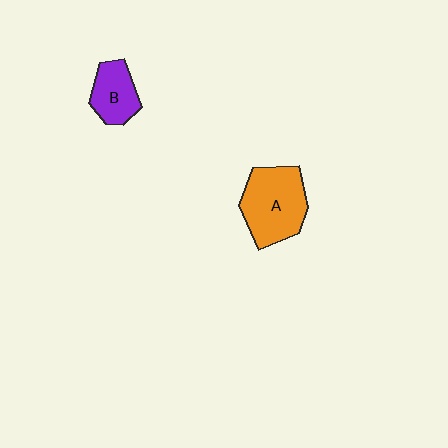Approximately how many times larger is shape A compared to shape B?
Approximately 1.8 times.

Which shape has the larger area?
Shape A (orange).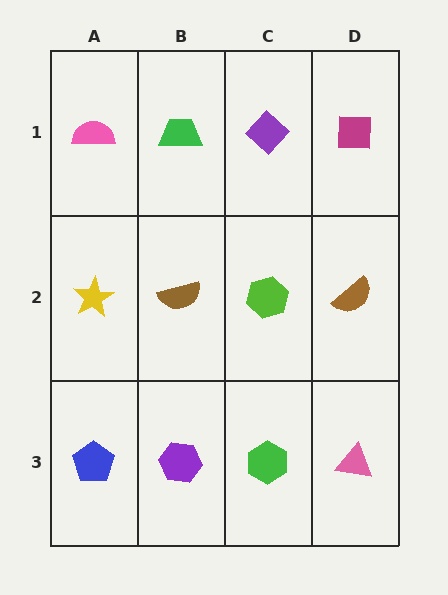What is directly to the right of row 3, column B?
A green hexagon.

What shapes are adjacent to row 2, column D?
A magenta square (row 1, column D), a pink triangle (row 3, column D), a lime hexagon (row 2, column C).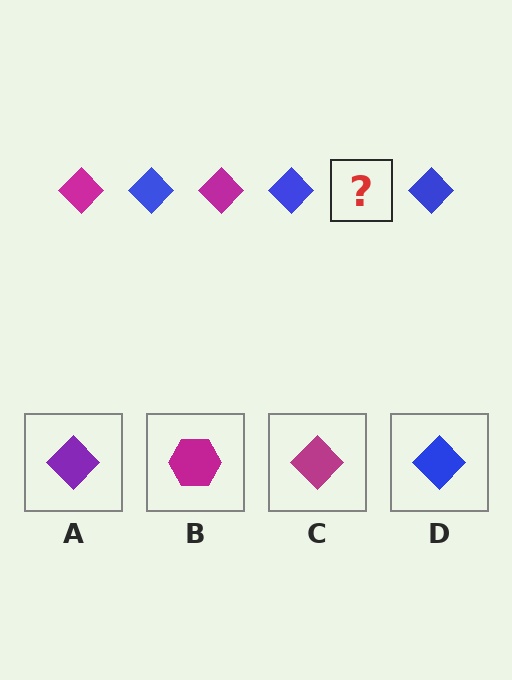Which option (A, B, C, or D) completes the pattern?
C.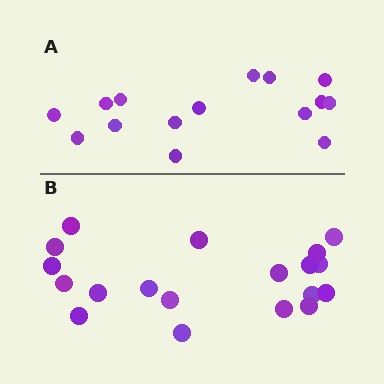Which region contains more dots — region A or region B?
Region B (the bottom region) has more dots.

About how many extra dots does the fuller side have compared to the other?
Region B has about 4 more dots than region A.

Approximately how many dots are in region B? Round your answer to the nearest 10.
About 20 dots. (The exact count is 19, which rounds to 20.)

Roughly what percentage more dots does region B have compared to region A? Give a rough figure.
About 25% more.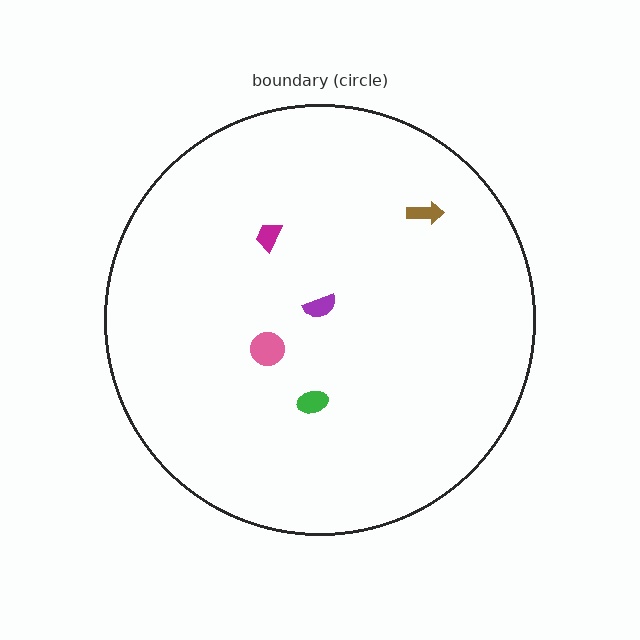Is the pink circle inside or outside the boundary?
Inside.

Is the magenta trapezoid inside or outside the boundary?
Inside.